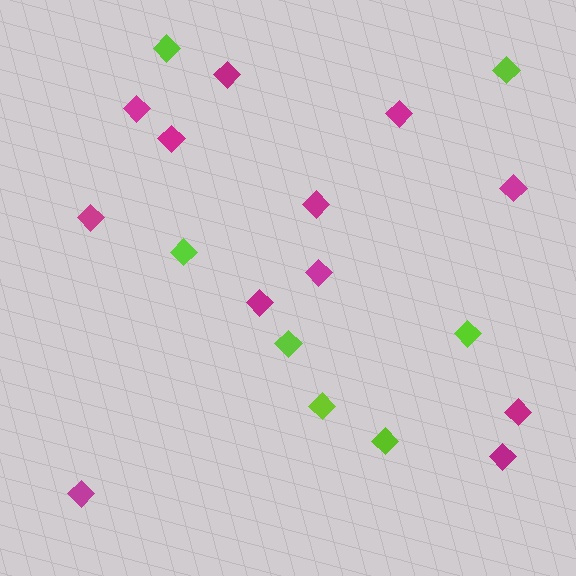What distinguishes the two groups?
There are 2 groups: one group of lime diamonds (7) and one group of magenta diamonds (12).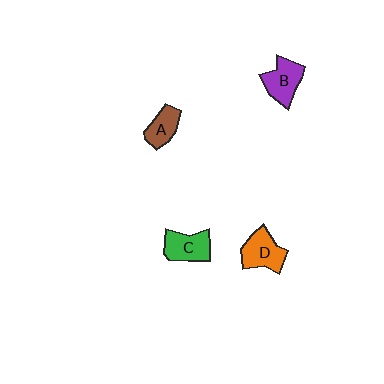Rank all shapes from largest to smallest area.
From largest to smallest: D (orange), B (purple), C (green), A (brown).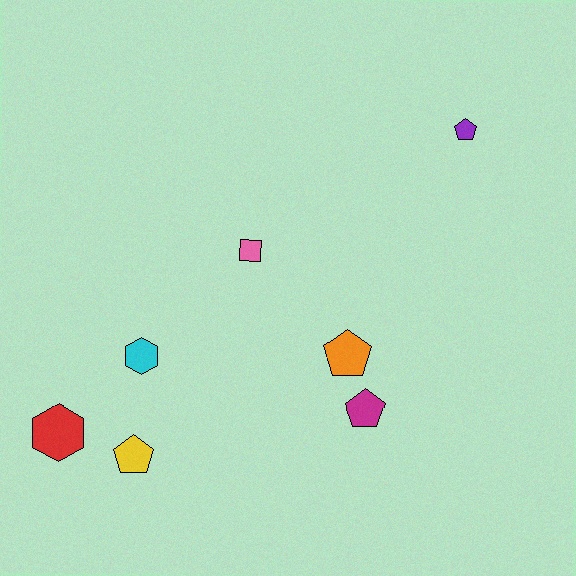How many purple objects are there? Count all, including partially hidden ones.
There is 1 purple object.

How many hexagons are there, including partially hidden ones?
There are 2 hexagons.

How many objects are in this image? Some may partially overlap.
There are 7 objects.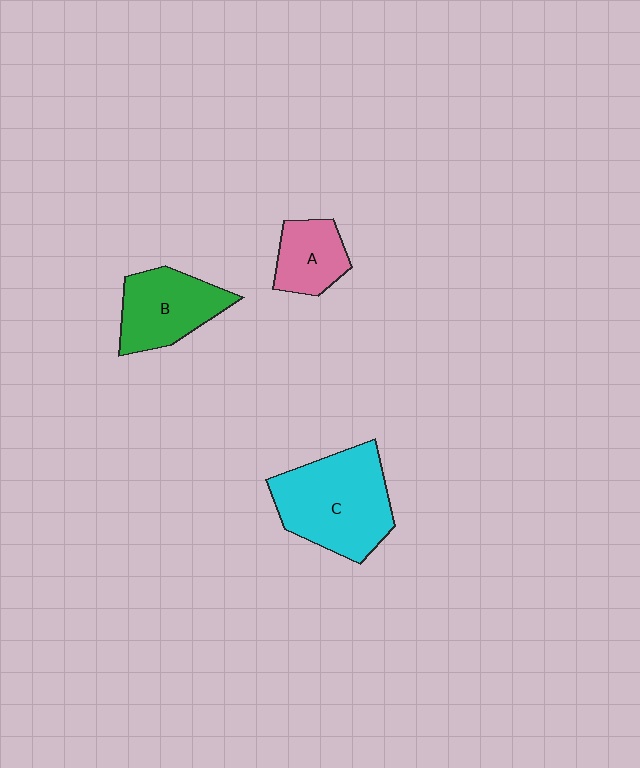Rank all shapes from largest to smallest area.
From largest to smallest: C (cyan), B (green), A (pink).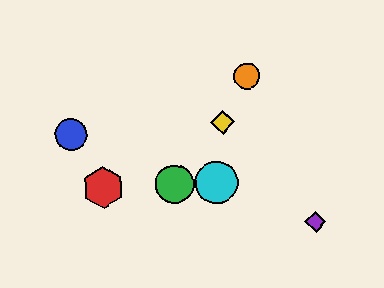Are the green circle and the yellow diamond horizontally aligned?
No, the green circle is at y≈184 and the yellow diamond is at y≈122.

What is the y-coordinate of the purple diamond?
The purple diamond is at y≈222.